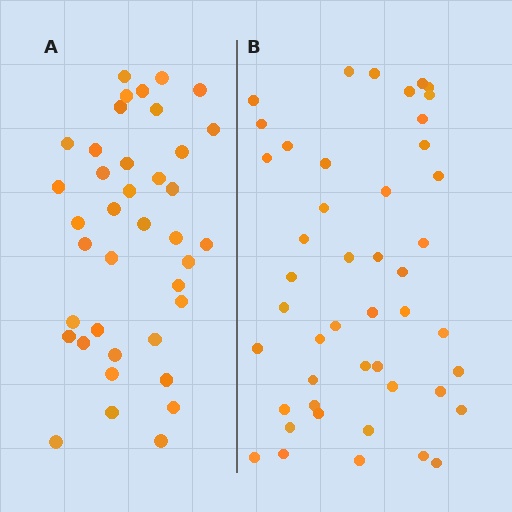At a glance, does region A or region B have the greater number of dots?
Region B (the right region) has more dots.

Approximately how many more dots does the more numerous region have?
Region B has roughly 8 or so more dots than region A.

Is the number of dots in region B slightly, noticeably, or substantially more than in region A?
Region B has only slightly more — the two regions are fairly close. The ratio is roughly 1.2 to 1.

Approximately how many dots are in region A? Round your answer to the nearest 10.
About 40 dots. (The exact count is 39, which rounds to 40.)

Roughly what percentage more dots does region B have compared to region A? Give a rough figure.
About 20% more.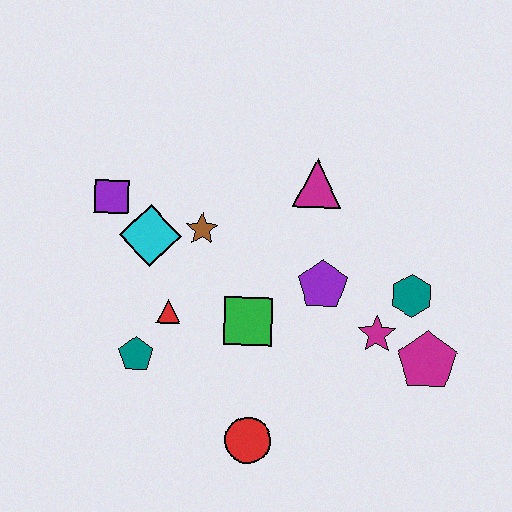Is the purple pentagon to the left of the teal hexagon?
Yes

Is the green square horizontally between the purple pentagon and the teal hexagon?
No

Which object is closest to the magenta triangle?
The purple pentagon is closest to the magenta triangle.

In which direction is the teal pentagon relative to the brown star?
The teal pentagon is below the brown star.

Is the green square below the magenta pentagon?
No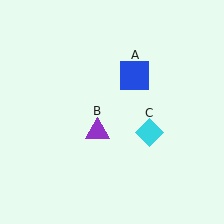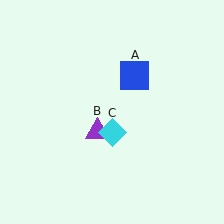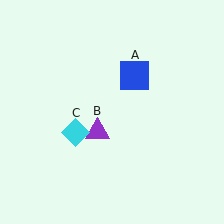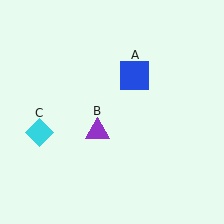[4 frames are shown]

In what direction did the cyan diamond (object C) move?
The cyan diamond (object C) moved left.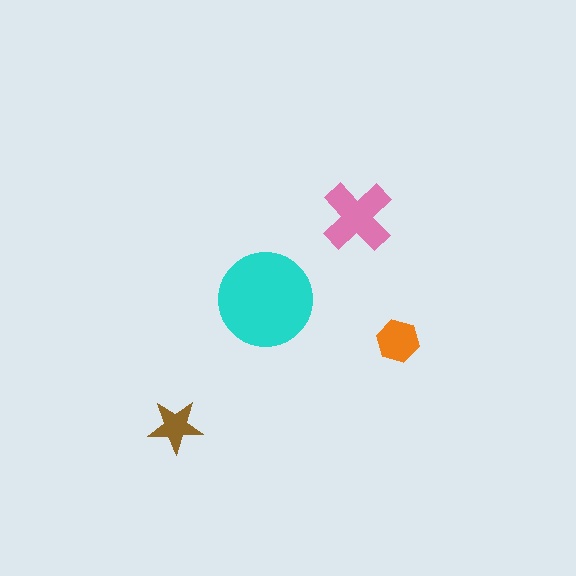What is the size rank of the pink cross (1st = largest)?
2nd.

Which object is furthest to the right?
The orange hexagon is rightmost.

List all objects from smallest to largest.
The brown star, the orange hexagon, the pink cross, the cyan circle.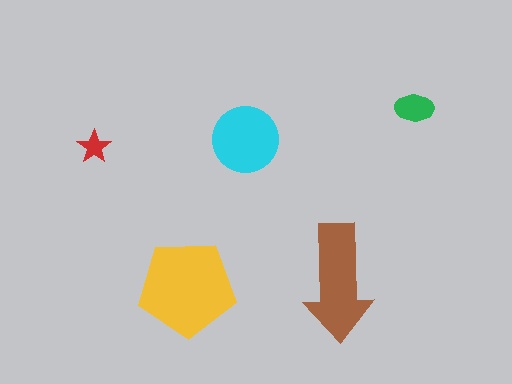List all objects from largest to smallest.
The yellow pentagon, the brown arrow, the cyan circle, the green ellipse, the red star.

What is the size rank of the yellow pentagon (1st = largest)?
1st.